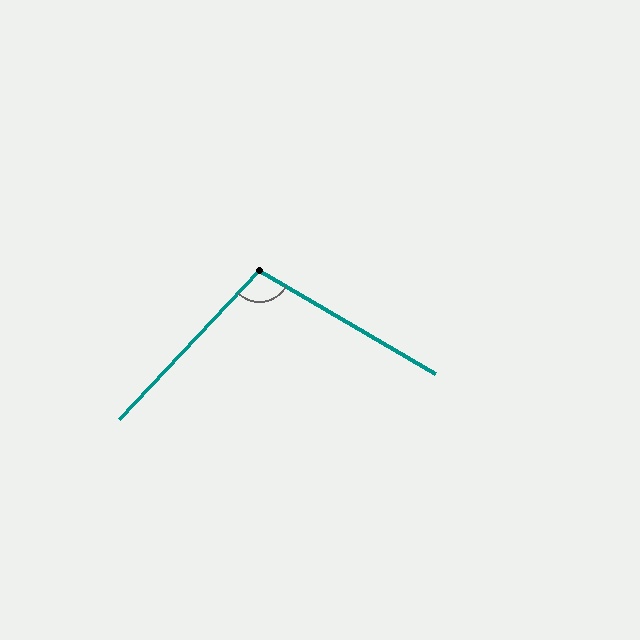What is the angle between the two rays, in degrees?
Approximately 103 degrees.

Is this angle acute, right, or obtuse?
It is obtuse.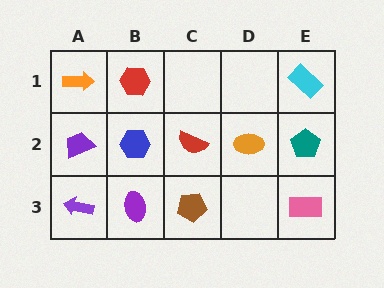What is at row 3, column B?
A purple ellipse.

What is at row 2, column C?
A red semicircle.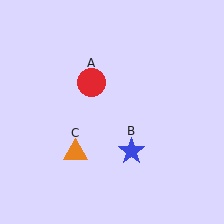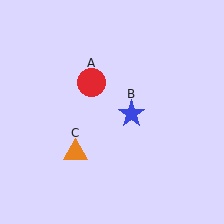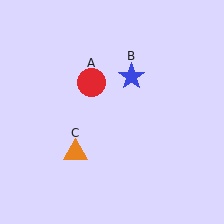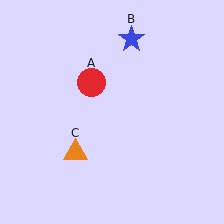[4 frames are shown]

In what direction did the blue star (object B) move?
The blue star (object B) moved up.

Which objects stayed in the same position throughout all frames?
Red circle (object A) and orange triangle (object C) remained stationary.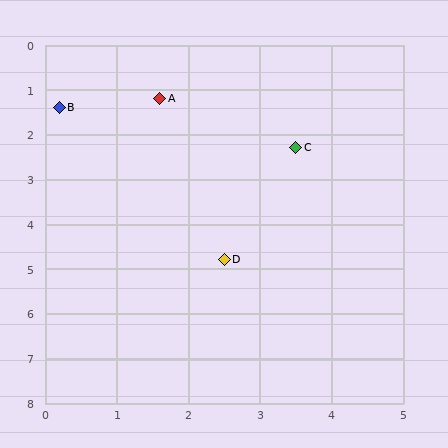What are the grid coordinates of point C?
Point C is at approximately (3.5, 2.3).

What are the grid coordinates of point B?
Point B is at approximately (0.2, 1.4).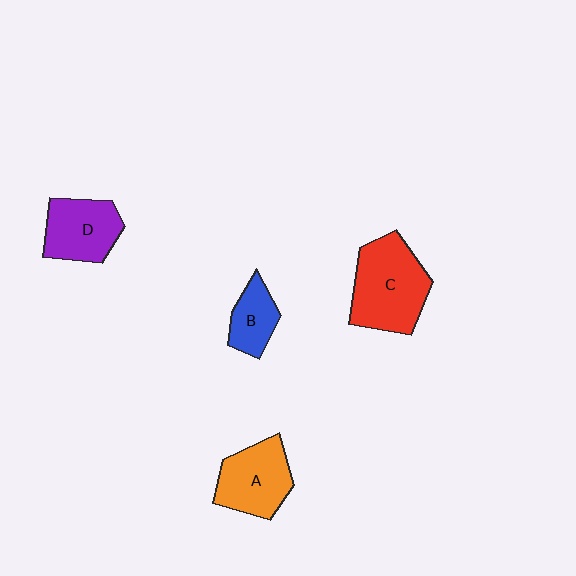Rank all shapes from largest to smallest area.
From largest to smallest: C (red), A (orange), D (purple), B (blue).